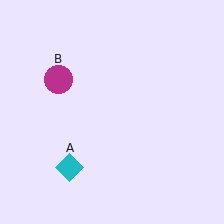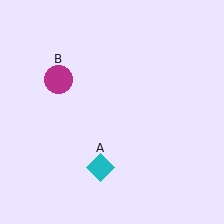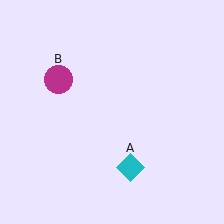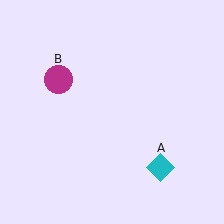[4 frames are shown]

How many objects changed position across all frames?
1 object changed position: cyan diamond (object A).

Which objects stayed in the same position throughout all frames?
Magenta circle (object B) remained stationary.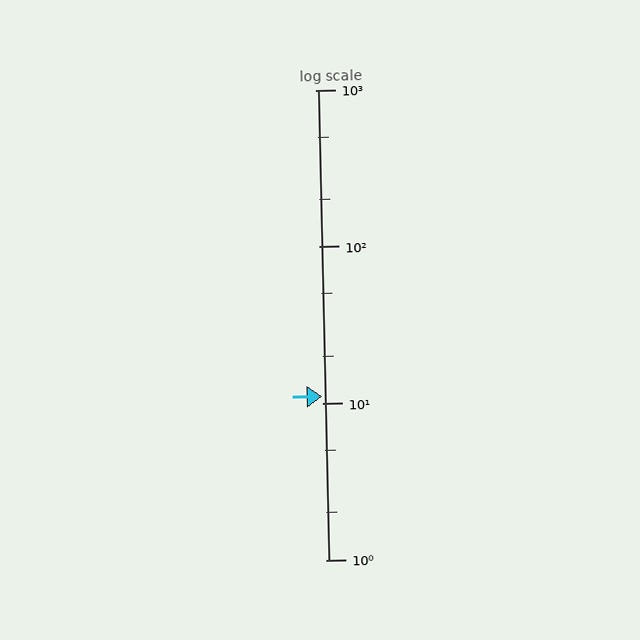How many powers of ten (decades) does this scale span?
The scale spans 3 decades, from 1 to 1000.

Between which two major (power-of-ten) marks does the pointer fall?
The pointer is between 10 and 100.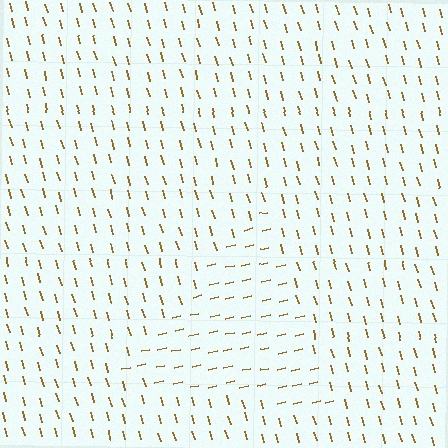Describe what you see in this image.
The image is filled with small brown line segments. A triangle region in the image has lines oriented differently from the surrounding lines, creating a visible texture boundary.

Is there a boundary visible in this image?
Yes, there is a texture boundary formed by a change in line orientation.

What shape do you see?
I see a triangle.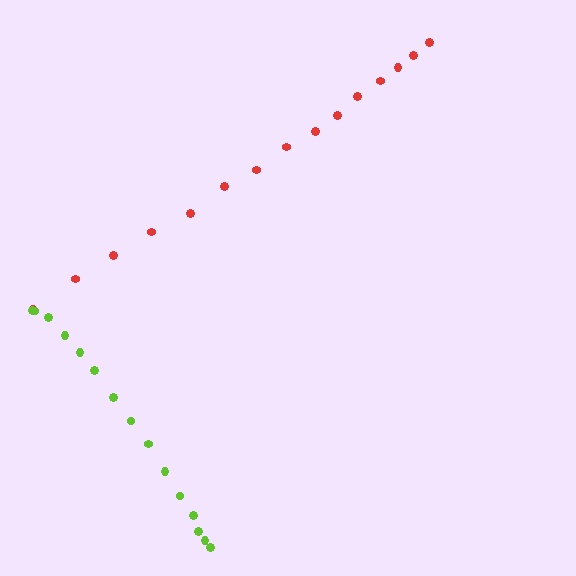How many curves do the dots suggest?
There are 2 distinct paths.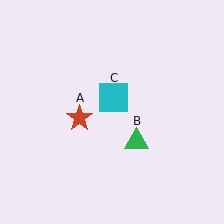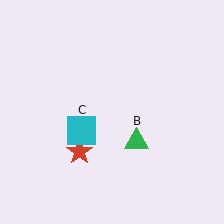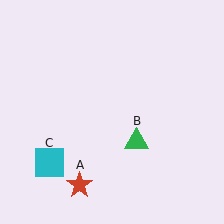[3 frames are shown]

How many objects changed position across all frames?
2 objects changed position: red star (object A), cyan square (object C).